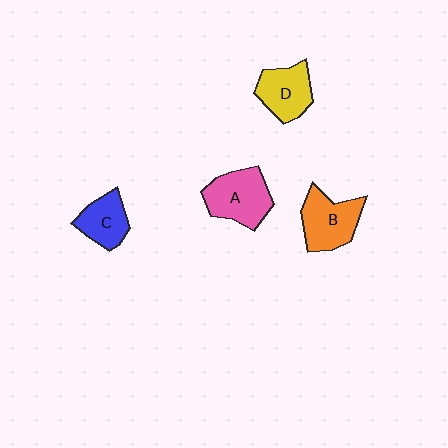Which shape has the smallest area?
Shape C (blue).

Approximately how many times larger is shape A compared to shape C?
Approximately 1.4 times.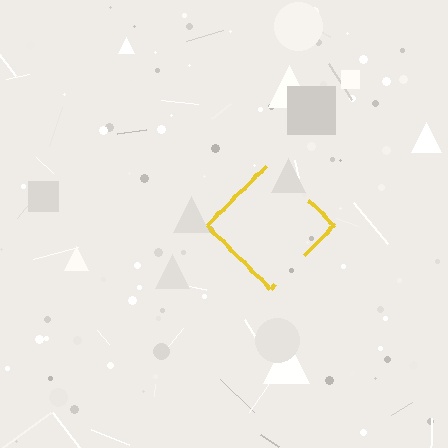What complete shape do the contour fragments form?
The contour fragments form a diamond.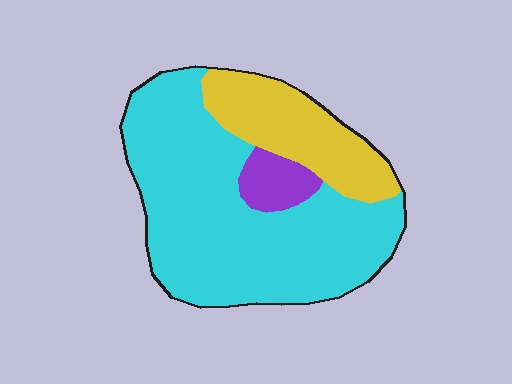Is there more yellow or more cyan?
Cyan.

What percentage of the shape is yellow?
Yellow takes up about one quarter (1/4) of the shape.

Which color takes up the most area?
Cyan, at roughly 70%.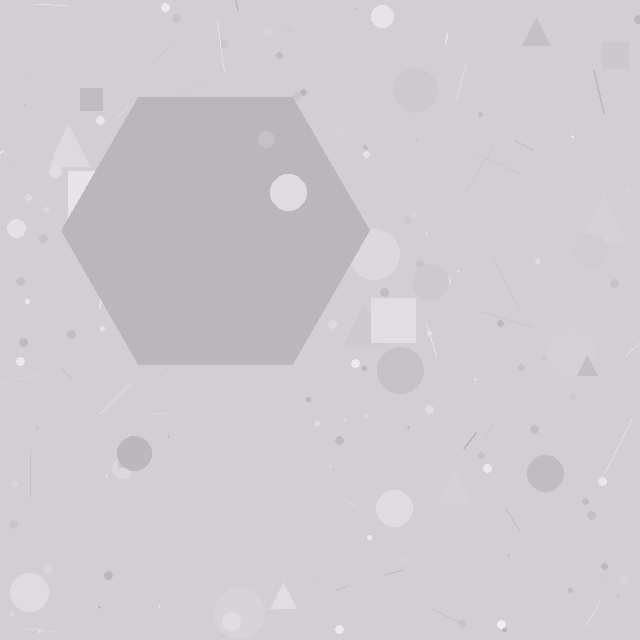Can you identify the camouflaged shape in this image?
The camouflaged shape is a hexagon.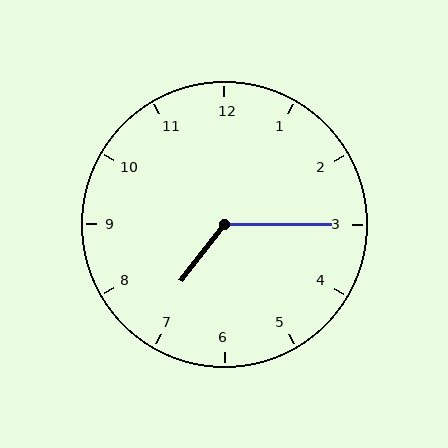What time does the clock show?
7:15.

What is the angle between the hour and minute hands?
Approximately 128 degrees.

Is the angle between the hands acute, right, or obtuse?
It is obtuse.